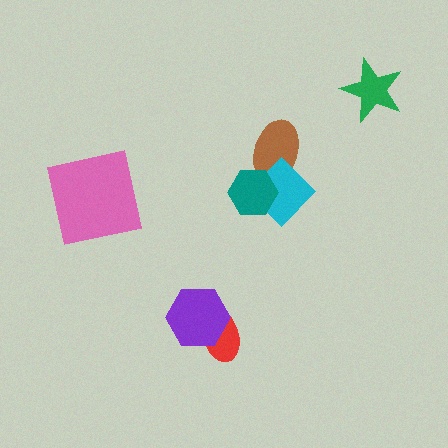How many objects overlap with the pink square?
0 objects overlap with the pink square.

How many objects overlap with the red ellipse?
1 object overlaps with the red ellipse.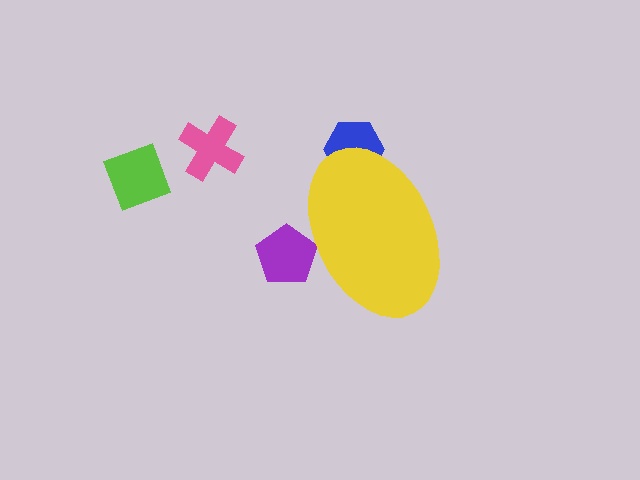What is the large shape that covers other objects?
A yellow ellipse.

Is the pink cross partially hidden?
No, the pink cross is fully visible.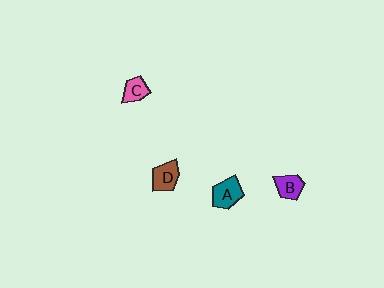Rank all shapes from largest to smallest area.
From largest to smallest: A (teal), D (brown), B (purple), C (pink).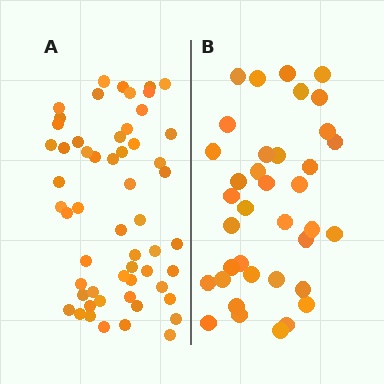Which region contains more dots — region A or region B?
Region A (the left region) has more dots.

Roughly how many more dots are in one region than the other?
Region A has approximately 20 more dots than region B.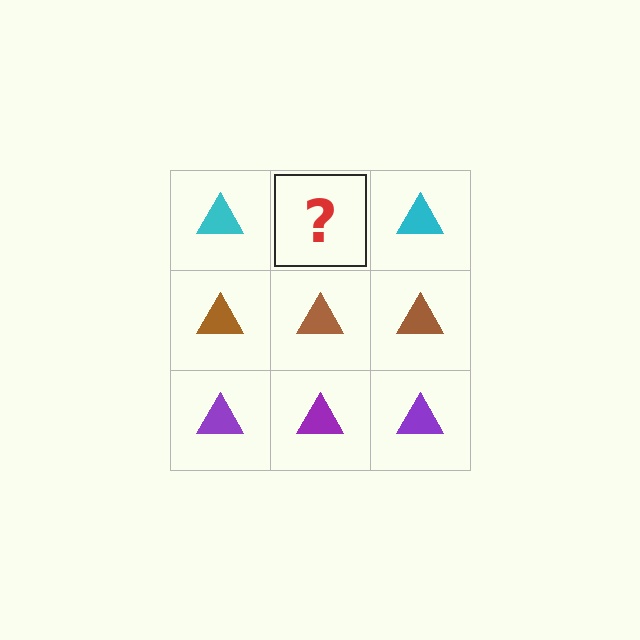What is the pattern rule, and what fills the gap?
The rule is that each row has a consistent color. The gap should be filled with a cyan triangle.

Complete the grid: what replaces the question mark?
The question mark should be replaced with a cyan triangle.